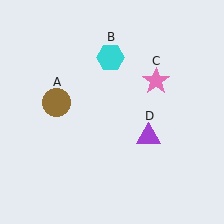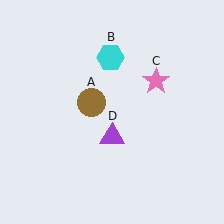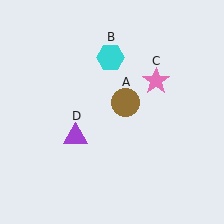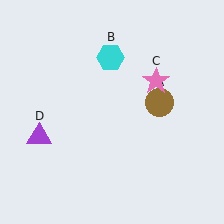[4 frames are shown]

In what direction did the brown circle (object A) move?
The brown circle (object A) moved right.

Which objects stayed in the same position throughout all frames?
Cyan hexagon (object B) and pink star (object C) remained stationary.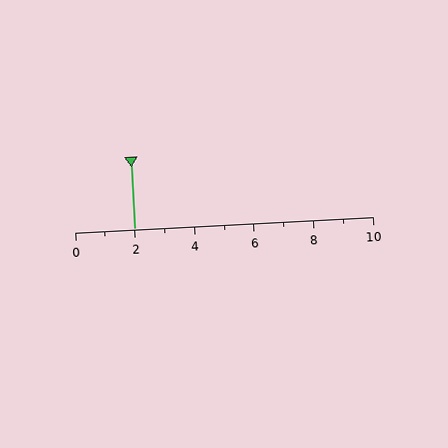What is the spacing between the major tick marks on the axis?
The major ticks are spaced 2 apart.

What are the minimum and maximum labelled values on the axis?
The axis runs from 0 to 10.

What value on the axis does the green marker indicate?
The marker indicates approximately 2.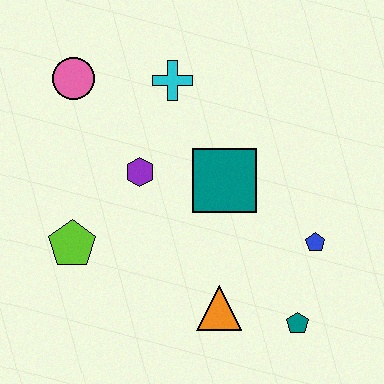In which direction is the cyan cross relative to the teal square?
The cyan cross is above the teal square.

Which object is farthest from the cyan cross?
The teal pentagon is farthest from the cyan cross.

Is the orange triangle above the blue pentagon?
No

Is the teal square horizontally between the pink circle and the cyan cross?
No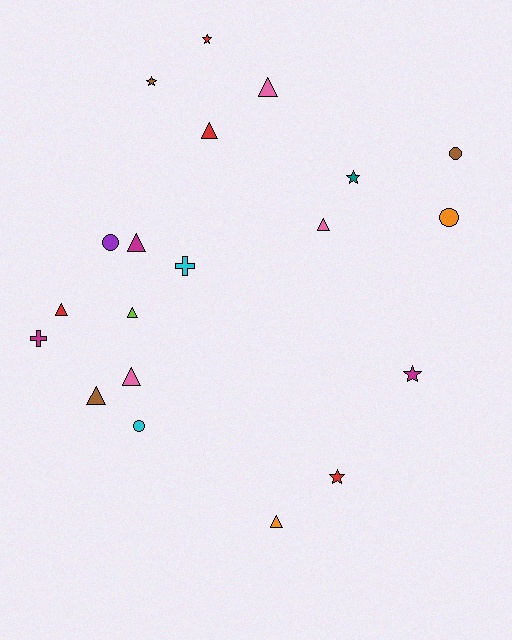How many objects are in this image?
There are 20 objects.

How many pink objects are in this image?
There are 3 pink objects.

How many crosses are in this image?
There are 2 crosses.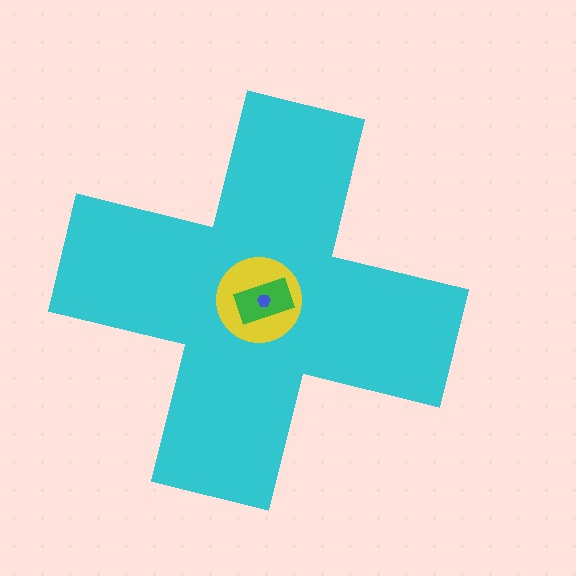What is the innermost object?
The blue hexagon.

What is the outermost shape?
The cyan cross.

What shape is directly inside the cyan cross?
The yellow circle.